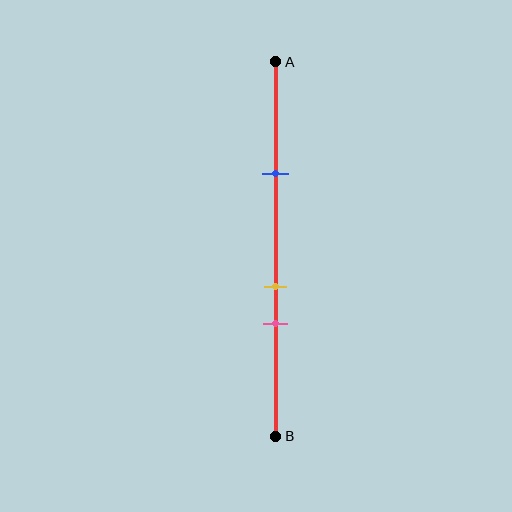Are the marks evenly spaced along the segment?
No, the marks are not evenly spaced.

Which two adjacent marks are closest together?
The yellow and pink marks are the closest adjacent pair.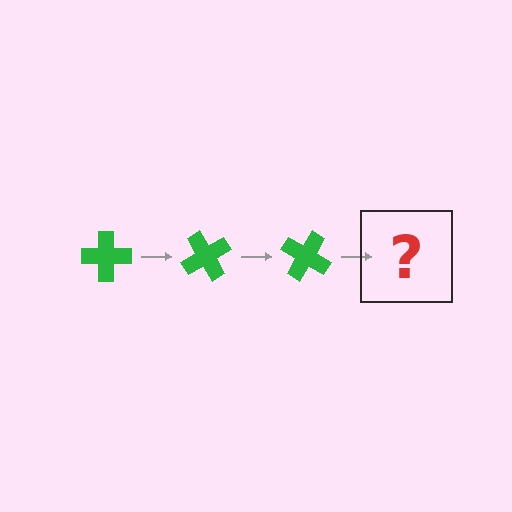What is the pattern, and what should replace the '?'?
The pattern is that the cross rotates 60 degrees each step. The '?' should be a green cross rotated 180 degrees.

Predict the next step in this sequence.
The next step is a green cross rotated 180 degrees.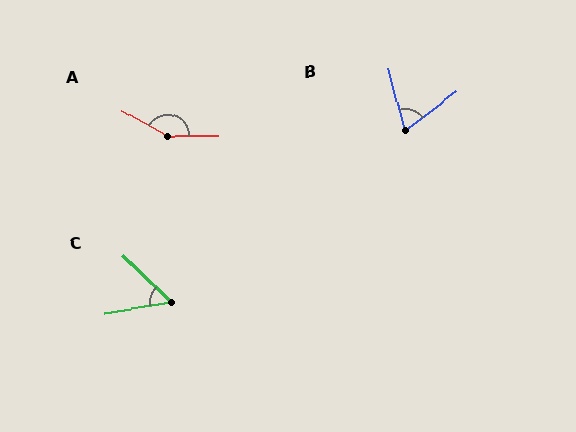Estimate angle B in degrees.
Approximately 68 degrees.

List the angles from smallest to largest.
C (54°), B (68°), A (152°).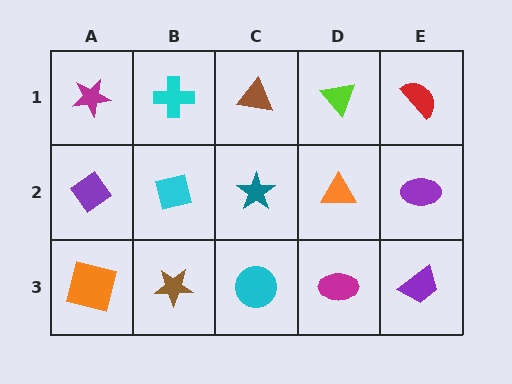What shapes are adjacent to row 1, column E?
A purple ellipse (row 2, column E), a lime triangle (row 1, column D).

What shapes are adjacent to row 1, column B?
A cyan square (row 2, column B), a magenta star (row 1, column A), a brown triangle (row 1, column C).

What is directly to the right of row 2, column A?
A cyan square.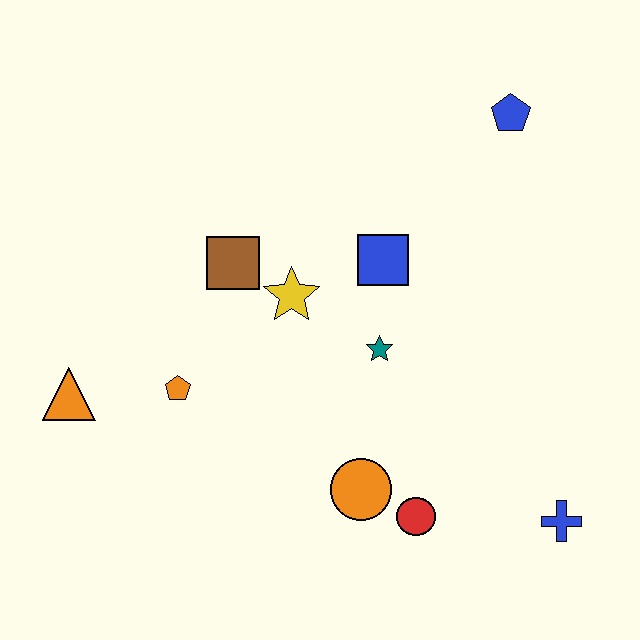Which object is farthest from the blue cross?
The orange triangle is farthest from the blue cross.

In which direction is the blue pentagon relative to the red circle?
The blue pentagon is above the red circle.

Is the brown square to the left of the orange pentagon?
No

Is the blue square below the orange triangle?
No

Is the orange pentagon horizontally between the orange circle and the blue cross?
No